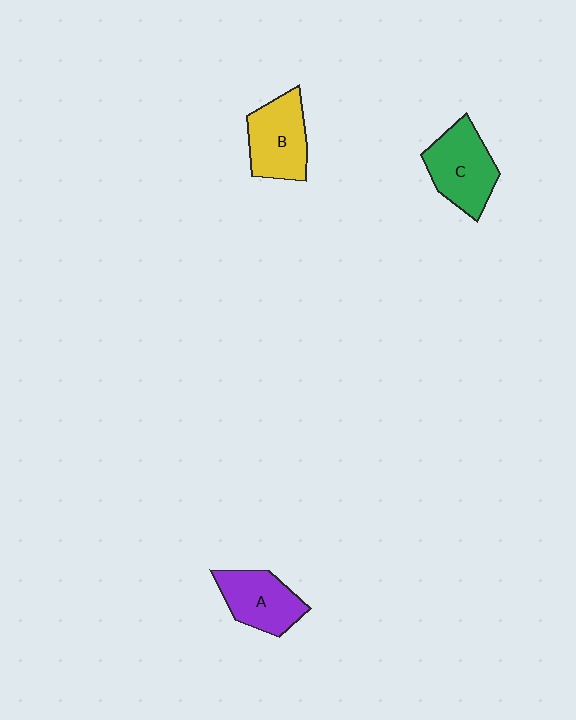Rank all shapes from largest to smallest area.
From largest to smallest: C (green), B (yellow), A (purple).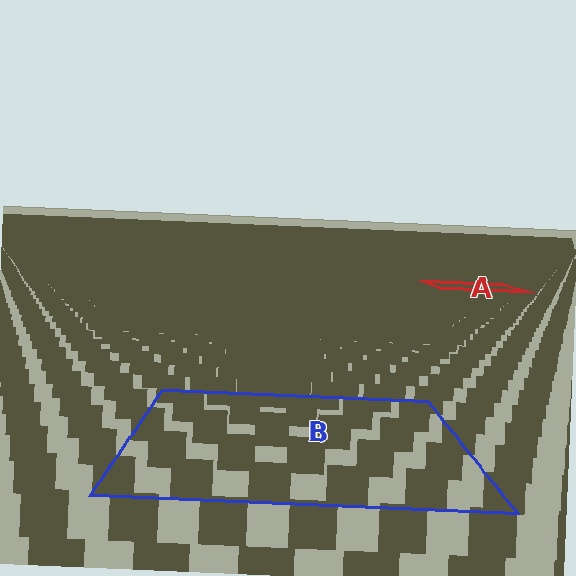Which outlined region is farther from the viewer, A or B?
Region A is farther from the viewer — the texture elements inside it appear smaller and more densely packed.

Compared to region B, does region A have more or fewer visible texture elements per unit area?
Region A has more texture elements per unit area — they are packed more densely because it is farther away.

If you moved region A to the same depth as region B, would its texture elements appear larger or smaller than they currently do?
They would appear larger. At a closer depth, the same texture elements are projected at a bigger on-screen size.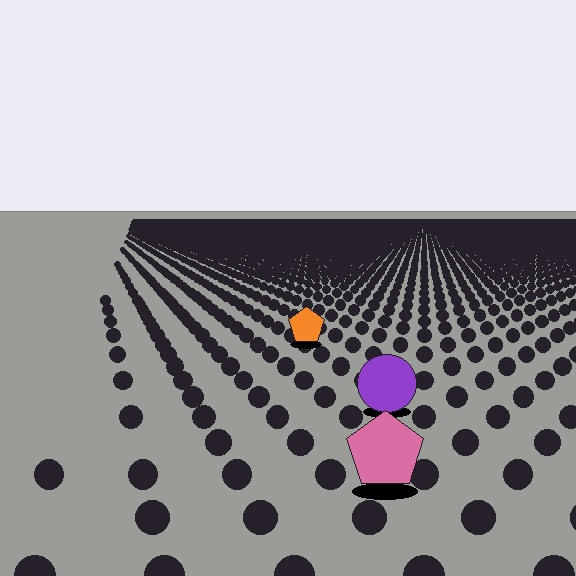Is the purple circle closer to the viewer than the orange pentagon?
Yes. The purple circle is closer — you can tell from the texture gradient: the ground texture is coarser near it.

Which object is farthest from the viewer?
The orange pentagon is farthest from the viewer. It appears smaller and the ground texture around it is denser.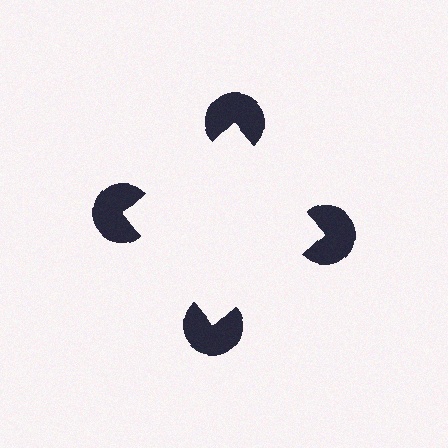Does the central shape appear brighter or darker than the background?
It typically appears slightly brighter than the background, even though no actual brightness change is drawn.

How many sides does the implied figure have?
4 sides.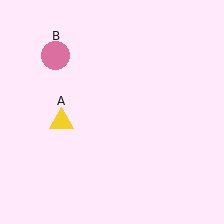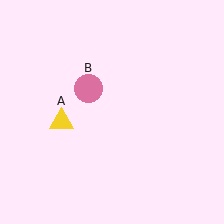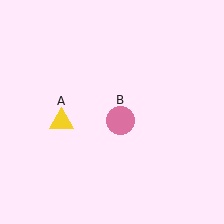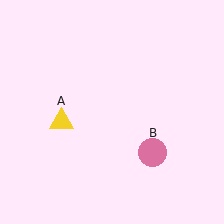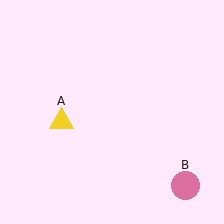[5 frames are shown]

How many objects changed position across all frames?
1 object changed position: pink circle (object B).